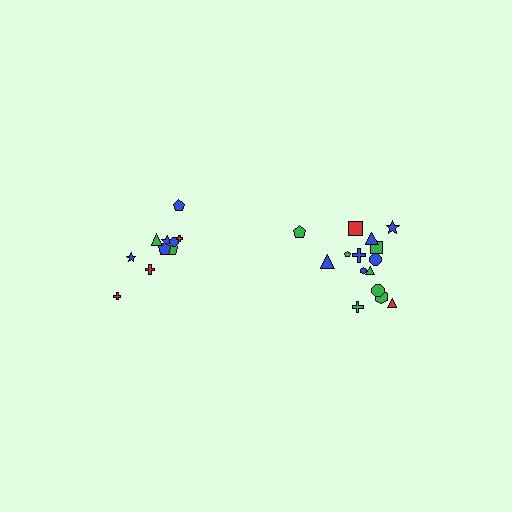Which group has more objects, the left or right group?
The right group.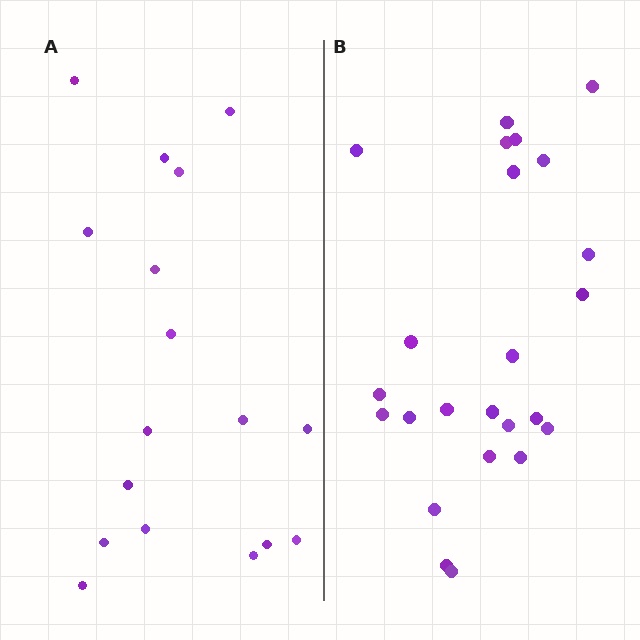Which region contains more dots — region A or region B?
Region B (the right region) has more dots.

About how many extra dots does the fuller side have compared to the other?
Region B has roughly 8 or so more dots than region A.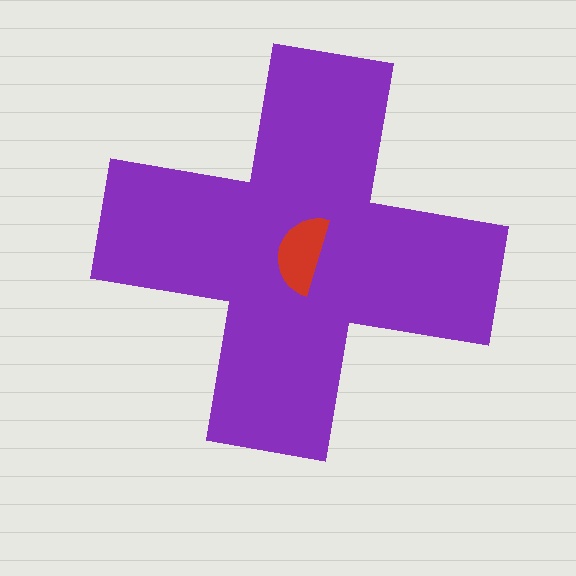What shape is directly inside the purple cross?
The red semicircle.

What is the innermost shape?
The red semicircle.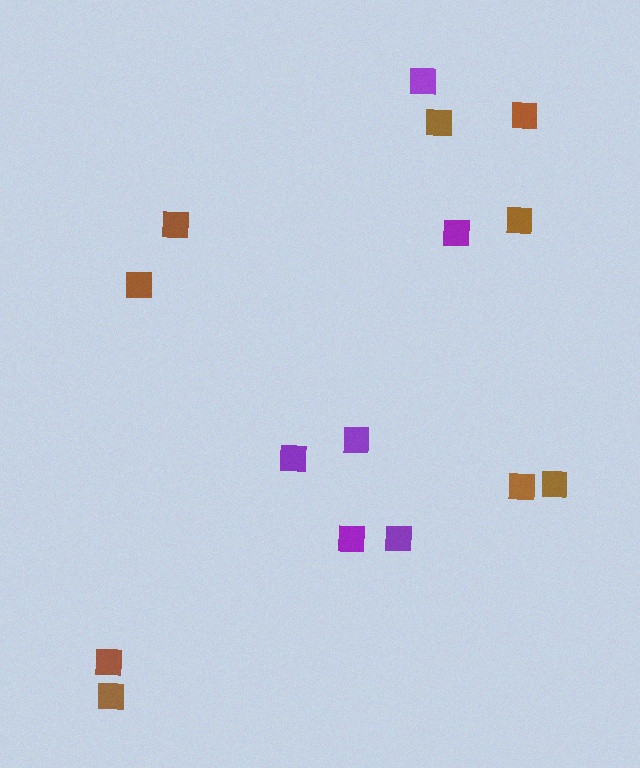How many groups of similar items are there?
There are 2 groups: one group of purple squares (6) and one group of brown squares (9).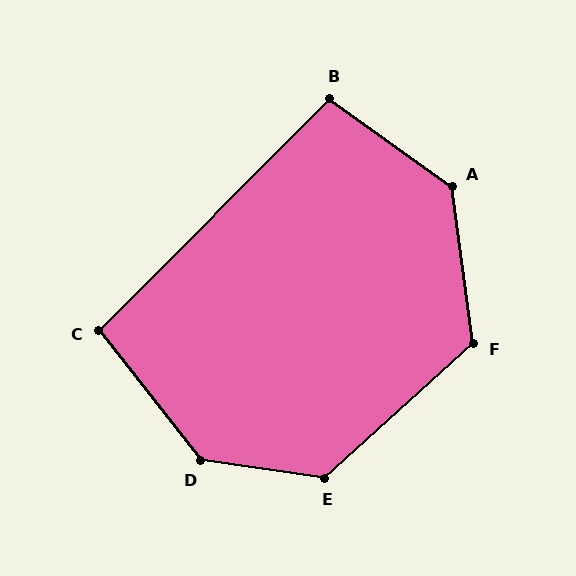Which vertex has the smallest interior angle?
C, at approximately 97 degrees.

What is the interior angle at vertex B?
Approximately 100 degrees (obtuse).